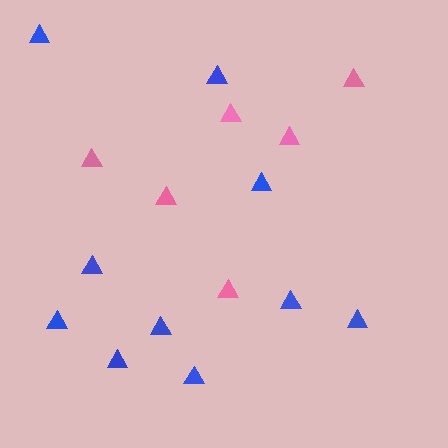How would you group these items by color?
There are 2 groups: one group of blue triangles (10) and one group of pink triangles (6).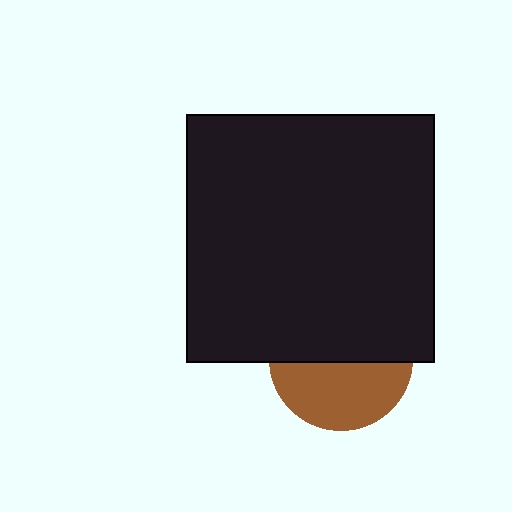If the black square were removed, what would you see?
You would see the complete brown circle.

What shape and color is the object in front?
The object in front is a black square.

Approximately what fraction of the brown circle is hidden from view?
Roughly 54% of the brown circle is hidden behind the black square.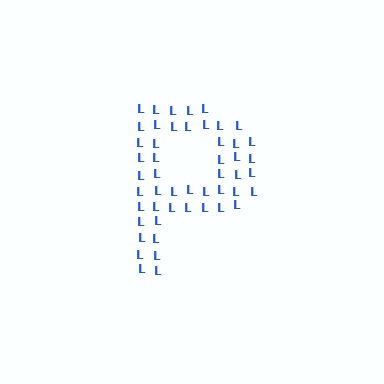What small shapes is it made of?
It is made of small letter L's.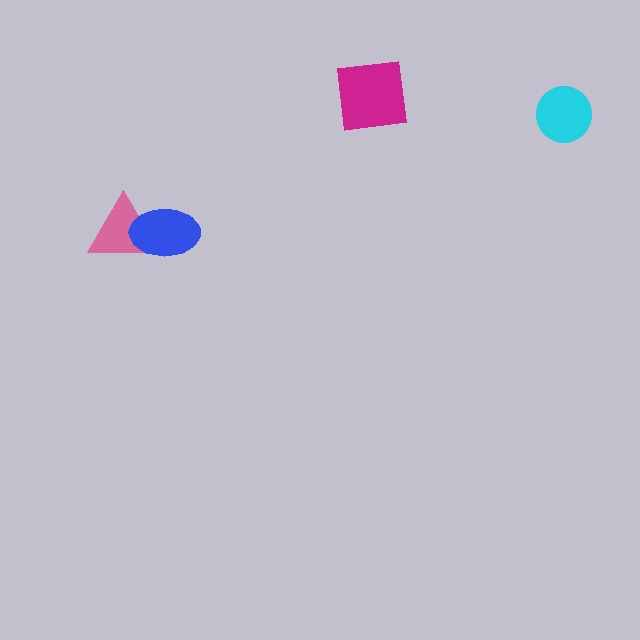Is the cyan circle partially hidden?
No, no other shape covers it.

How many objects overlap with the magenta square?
0 objects overlap with the magenta square.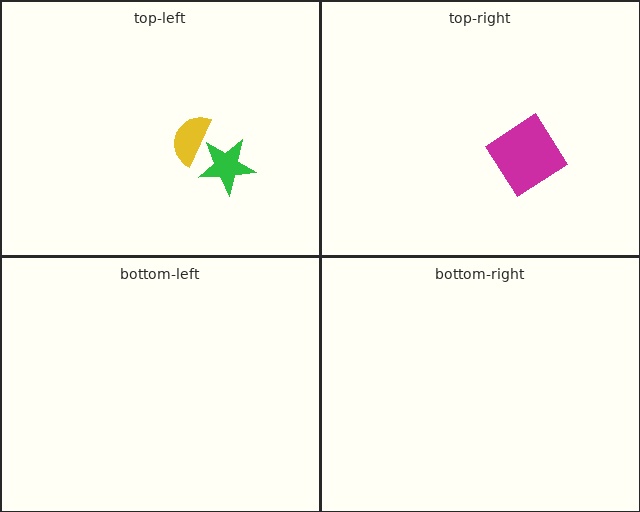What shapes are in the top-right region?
The magenta diamond.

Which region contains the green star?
The top-left region.